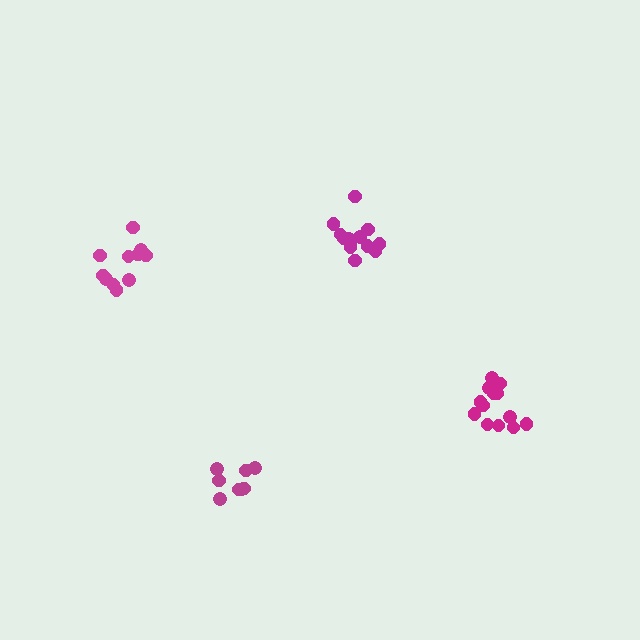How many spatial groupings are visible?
There are 4 spatial groupings.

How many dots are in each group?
Group 1: 13 dots, Group 2: 13 dots, Group 3: 8 dots, Group 4: 11 dots (45 total).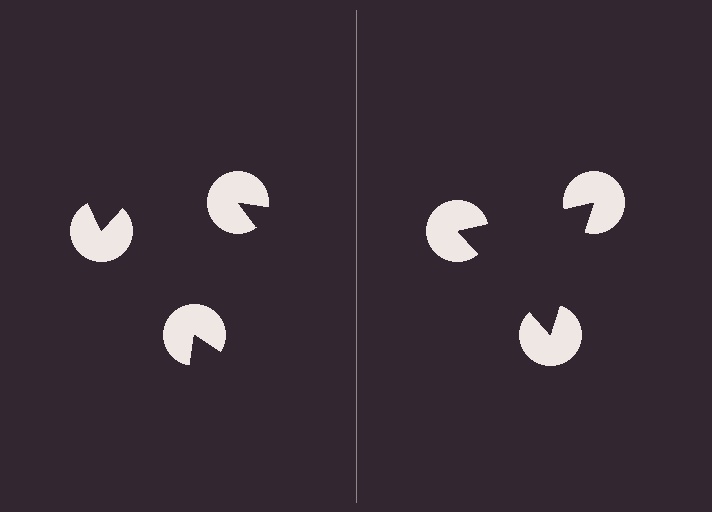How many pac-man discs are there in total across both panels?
6 — 3 on each side.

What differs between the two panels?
The pac-man discs are positioned identically on both sides; only the wedge orientations differ. On the right they align to a triangle; on the left they are misaligned.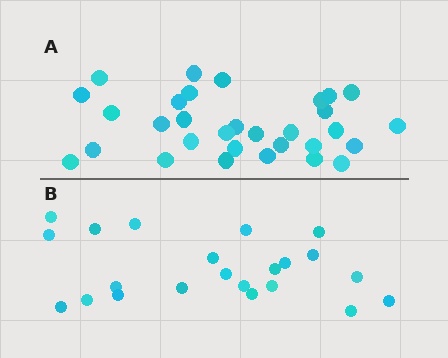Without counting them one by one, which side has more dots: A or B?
Region A (the top region) has more dots.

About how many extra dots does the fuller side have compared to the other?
Region A has roughly 8 or so more dots than region B.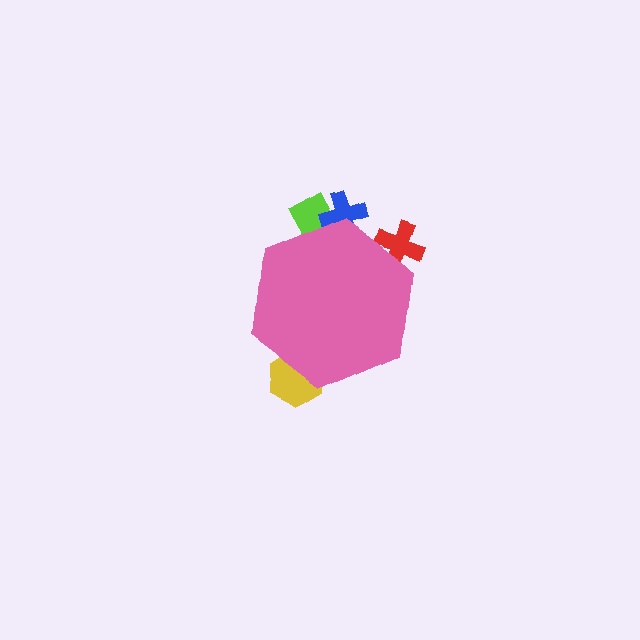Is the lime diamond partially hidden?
Yes, the lime diamond is partially hidden behind the pink hexagon.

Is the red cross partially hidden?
Yes, the red cross is partially hidden behind the pink hexagon.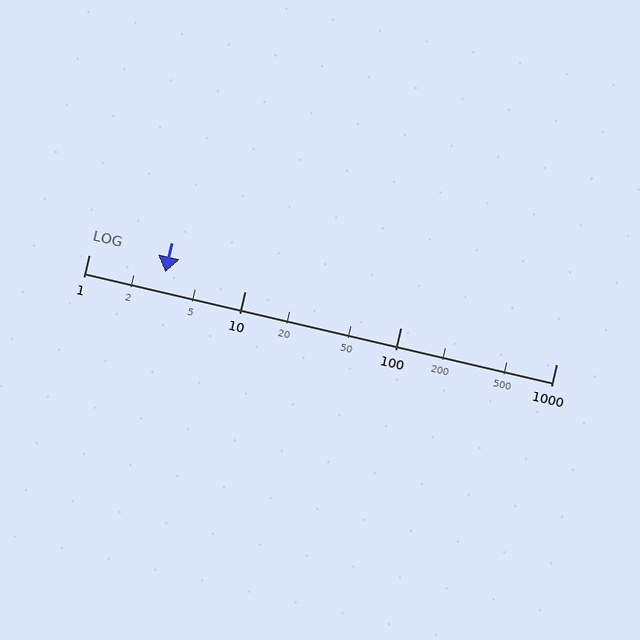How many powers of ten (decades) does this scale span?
The scale spans 3 decades, from 1 to 1000.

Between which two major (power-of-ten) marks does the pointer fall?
The pointer is between 1 and 10.